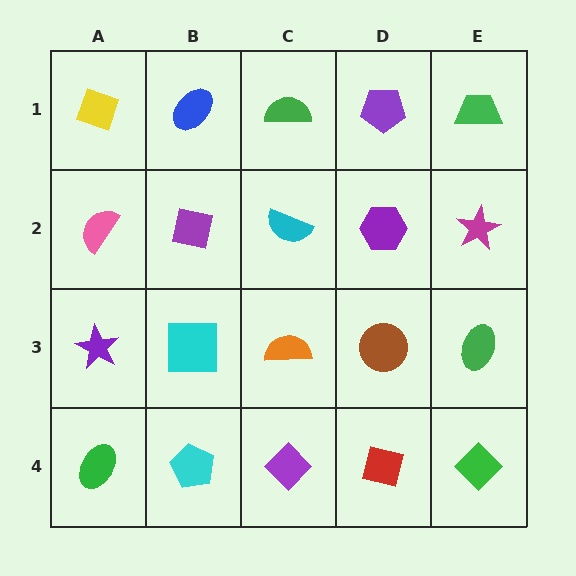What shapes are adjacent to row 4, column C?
An orange semicircle (row 3, column C), a cyan pentagon (row 4, column B), a red square (row 4, column D).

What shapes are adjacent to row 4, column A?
A purple star (row 3, column A), a cyan pentagon (row 4, column B).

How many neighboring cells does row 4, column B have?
3.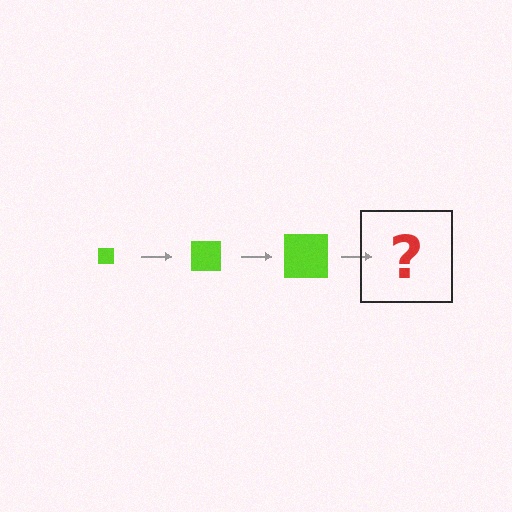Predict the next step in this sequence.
The next step is a lime square, larger than the previous one.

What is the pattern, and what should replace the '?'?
The pattern is that the square gets progressively larger each step. The '?' should be a lime square, larger than the previous one.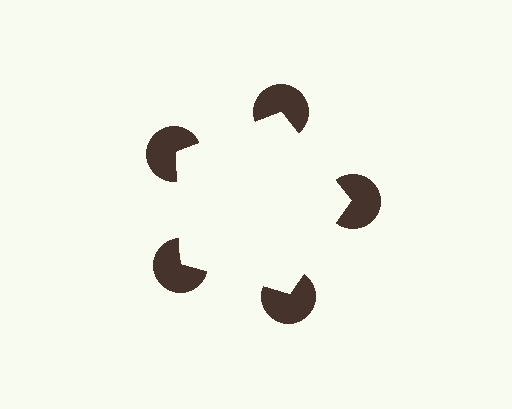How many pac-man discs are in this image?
There are 5 — one at each vertex of the illusory pentagon.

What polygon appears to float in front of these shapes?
An illusory pentagon — its edges are inferred from the aligned wedge cuts in the pac-man discs, not physically drawn.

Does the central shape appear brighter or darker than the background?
It typically appears slightly brighter than the background, even though no actual brightness change is drawn.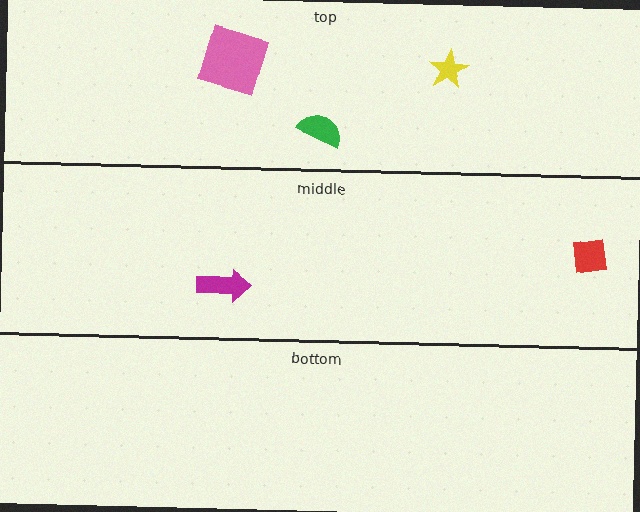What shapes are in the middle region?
The magenta arrow, the red square.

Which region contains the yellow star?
The top region.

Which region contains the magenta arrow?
The middle region.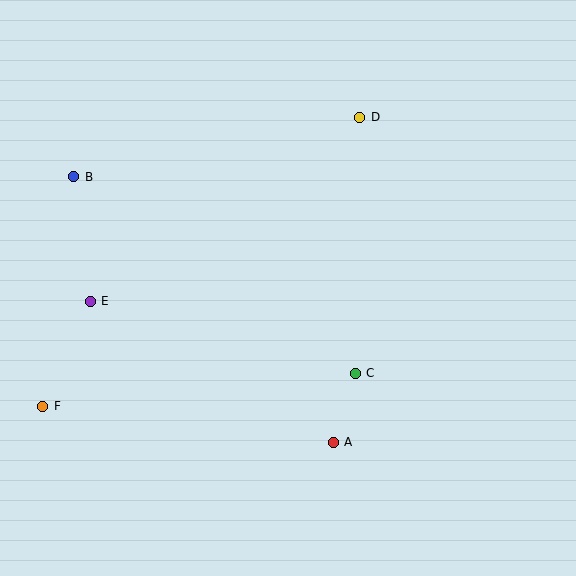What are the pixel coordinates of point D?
Point D is at (360, 117).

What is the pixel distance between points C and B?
The distance between C and B is 343 pixels.